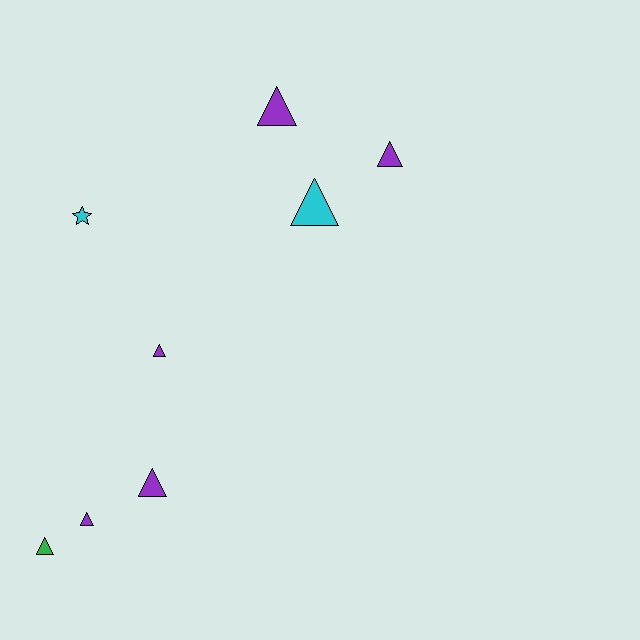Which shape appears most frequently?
Triangle, with 7 objects.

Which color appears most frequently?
Purple, with 5 objects.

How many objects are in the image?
There are 8 objects.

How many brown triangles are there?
There are no brown triangles.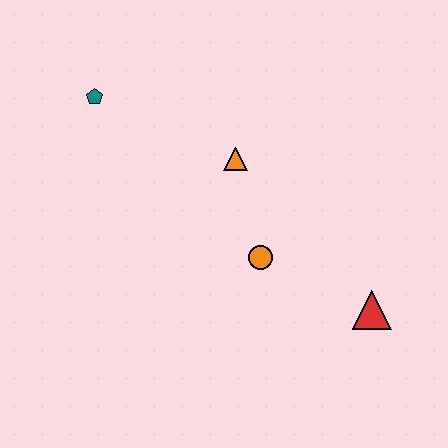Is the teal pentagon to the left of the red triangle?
Yes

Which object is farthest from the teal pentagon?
The red triangle is farthest from the teal pentagon.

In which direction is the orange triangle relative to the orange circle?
The orange triangle is above the orange circle.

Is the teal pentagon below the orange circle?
No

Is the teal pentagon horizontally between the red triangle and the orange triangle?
No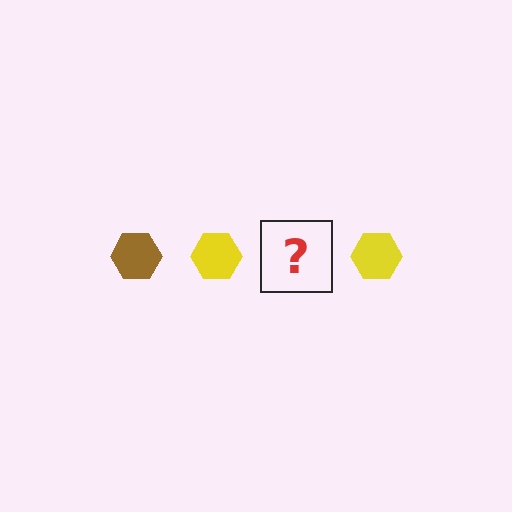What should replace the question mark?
The question mark should be replaced with a brown hexagon.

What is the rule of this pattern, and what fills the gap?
The rule is that the pattern cycles through brown, yellow hexagons. The gap should be filled with a brown hexagon.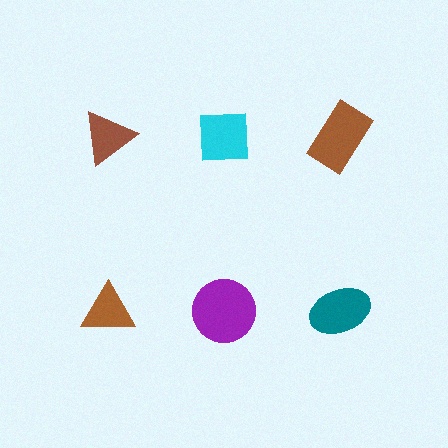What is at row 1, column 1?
A brown triangle.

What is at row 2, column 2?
A purple circle.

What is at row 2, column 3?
A teal ellipse.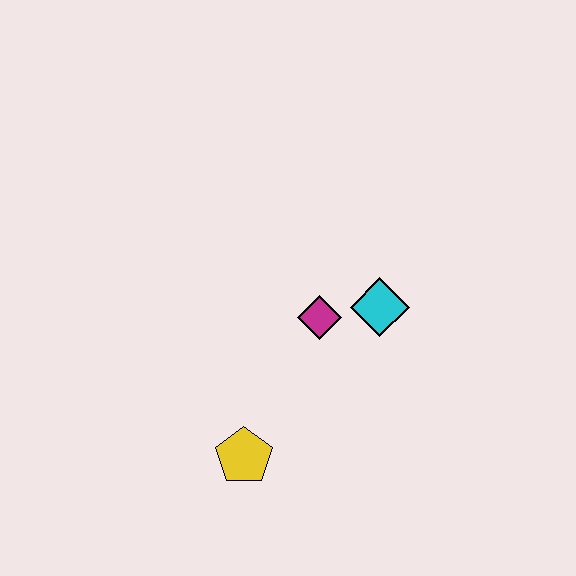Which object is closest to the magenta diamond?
The cyan diamond is closest to the magenta diamond.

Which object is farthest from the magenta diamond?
The yellow pentagon is farthest from the magenta diamond.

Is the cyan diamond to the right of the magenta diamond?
Yes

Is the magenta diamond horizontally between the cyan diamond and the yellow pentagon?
Yes